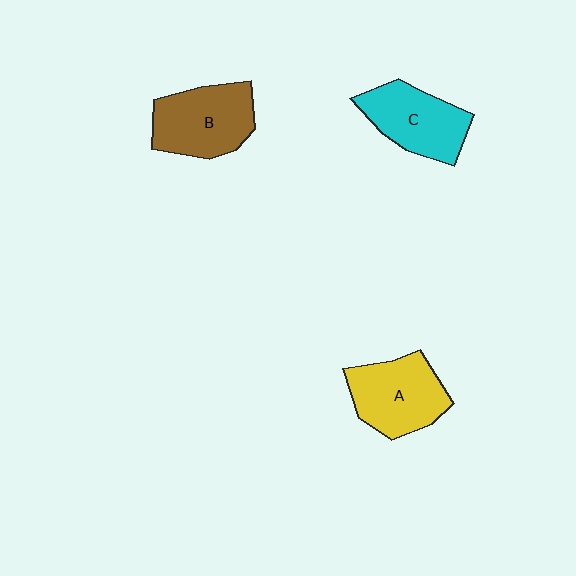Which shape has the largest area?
Shape B (brown).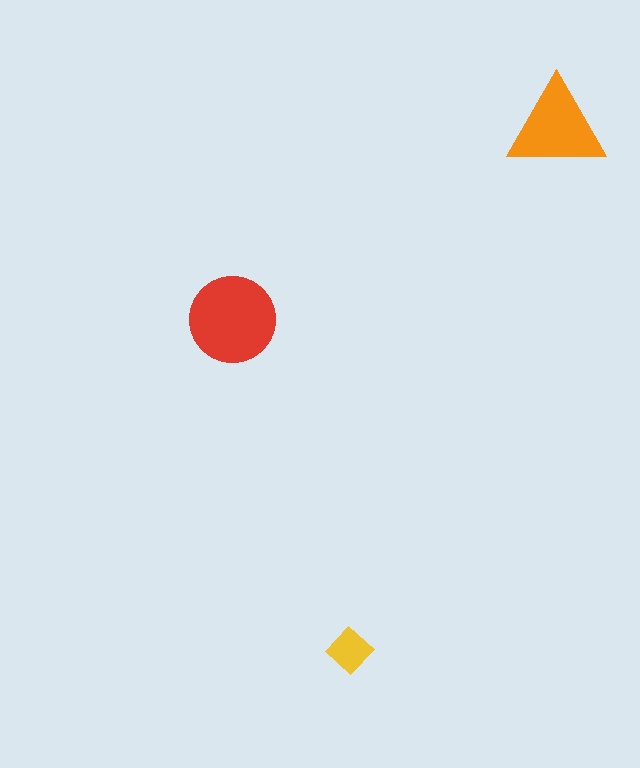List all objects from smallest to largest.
The yellow diamond, the orange triangle, the red circle.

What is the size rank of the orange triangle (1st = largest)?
2nd.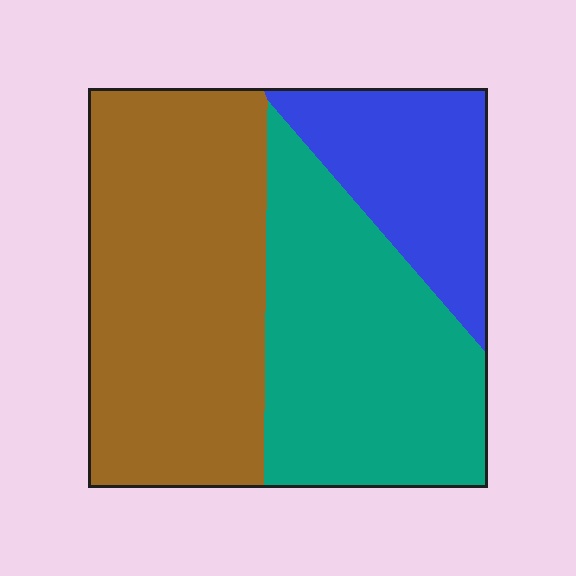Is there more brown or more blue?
Brown.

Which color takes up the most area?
Brown, at roughly 45%.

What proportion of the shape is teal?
Teal takes up about three eighths (3/8) of the shape.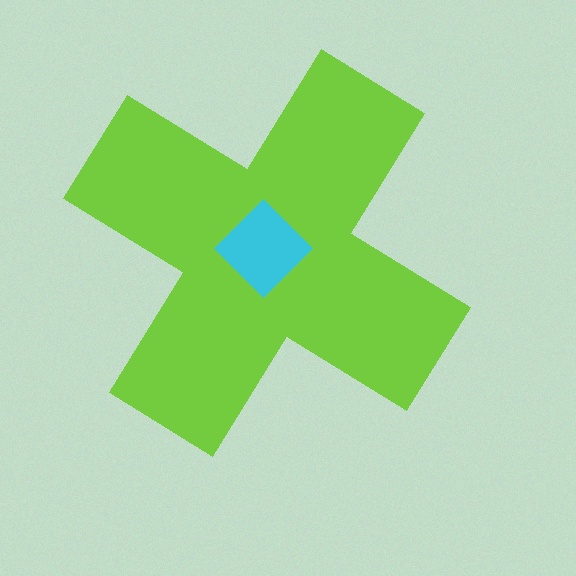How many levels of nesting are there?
2.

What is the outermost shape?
The lime cross.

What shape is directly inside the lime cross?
The cyan diamond.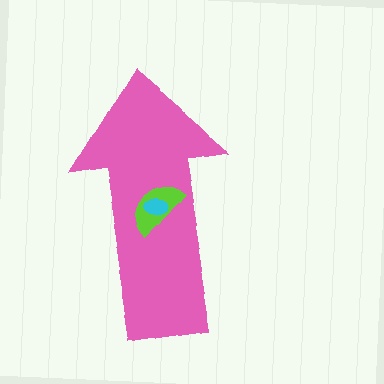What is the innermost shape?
The cyan ellipse.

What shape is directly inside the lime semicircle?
The cyan ellipse.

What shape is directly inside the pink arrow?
The lime semicircle.